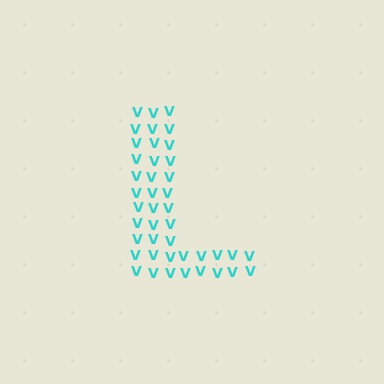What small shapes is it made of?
It is made of small letter V's.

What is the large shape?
The large shape is the letter L.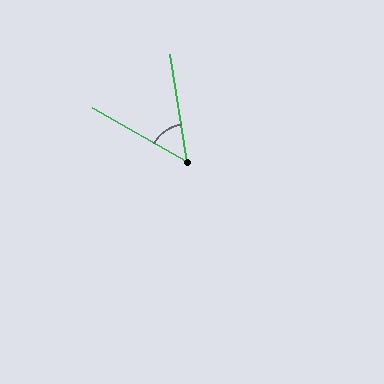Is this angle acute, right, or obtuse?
It is acute.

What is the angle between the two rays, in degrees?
Approximately 51 degrees.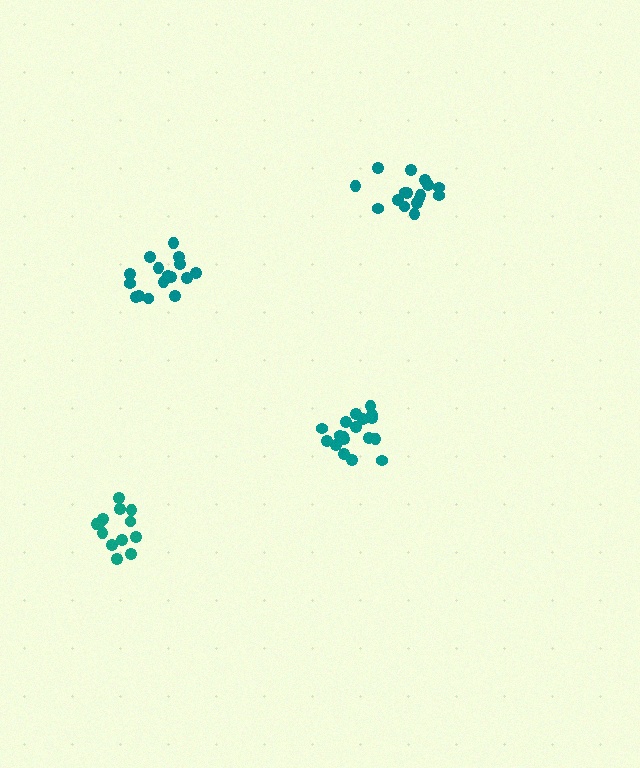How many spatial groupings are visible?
There are 4 spatial groupings.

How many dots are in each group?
Group 1: 18 dots, Group 2: 16 dots, Group 3: 13 dots, Group 4: 16 dots (63 total).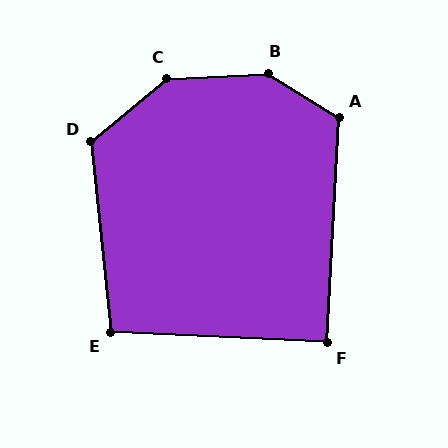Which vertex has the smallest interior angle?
F, at approximately 90 degrees.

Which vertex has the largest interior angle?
B, at approximately 146 degrees.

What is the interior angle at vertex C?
Approximately 143 degrees (obtuse).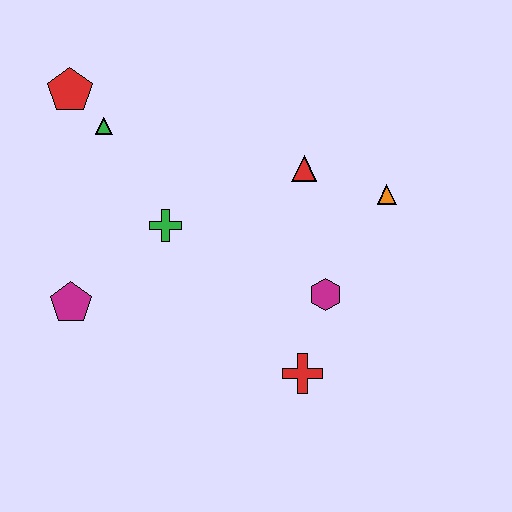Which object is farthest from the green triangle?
The red cross is farthest from the green triangle.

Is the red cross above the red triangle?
No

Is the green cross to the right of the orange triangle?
No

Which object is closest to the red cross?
The magenta hexagon is closest to the red cross.